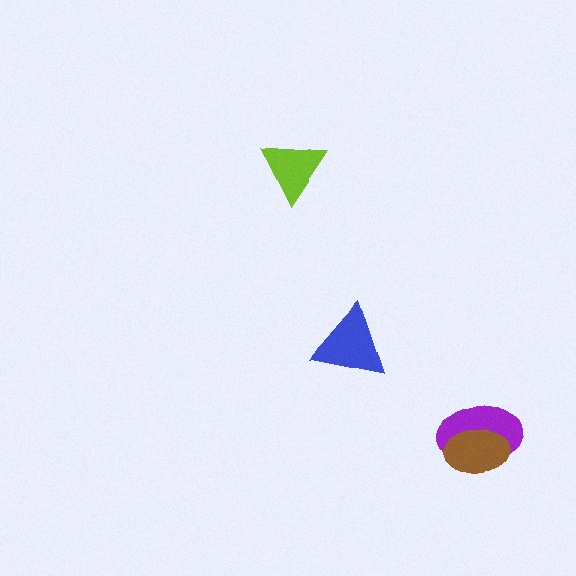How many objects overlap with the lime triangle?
0 objects overlap with the lime triangle.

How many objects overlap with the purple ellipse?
1 object overlaps with the purple ellipse.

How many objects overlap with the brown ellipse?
1 object overlaps with the brown ellipse.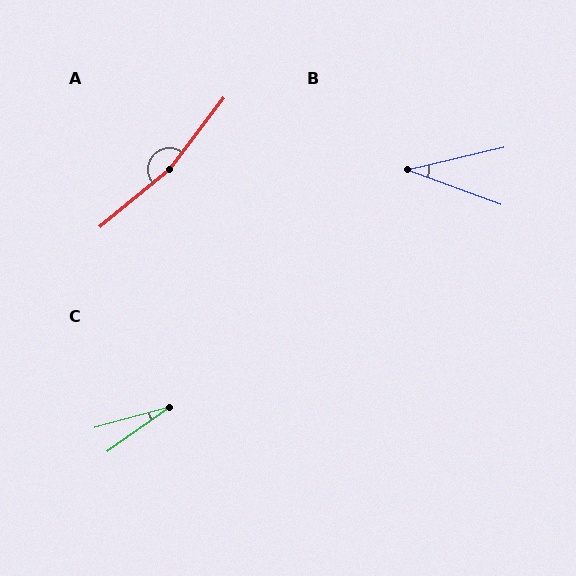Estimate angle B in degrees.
Approximately 34 degrees.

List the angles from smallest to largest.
C (20°), B (34°), A (167°).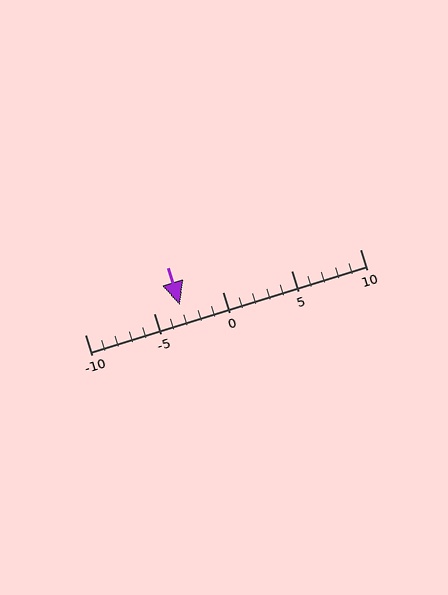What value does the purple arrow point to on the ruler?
The purple arrow points to approximately -3.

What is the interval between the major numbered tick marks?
The major tick marks are spaced 5 units apart.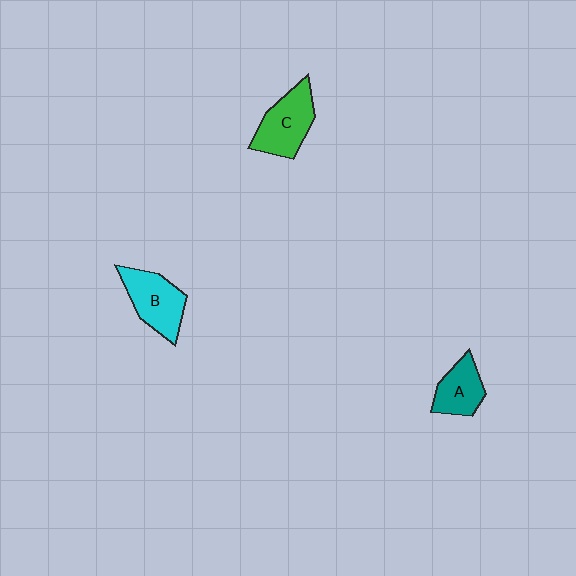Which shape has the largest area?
Shape C (green).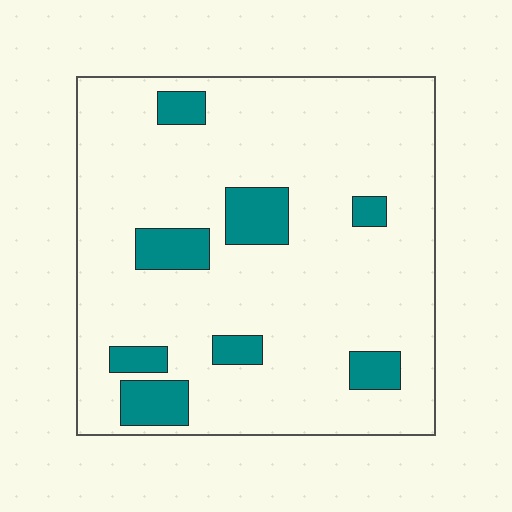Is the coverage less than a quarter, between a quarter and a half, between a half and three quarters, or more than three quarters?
Less than a quarter.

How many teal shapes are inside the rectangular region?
8.